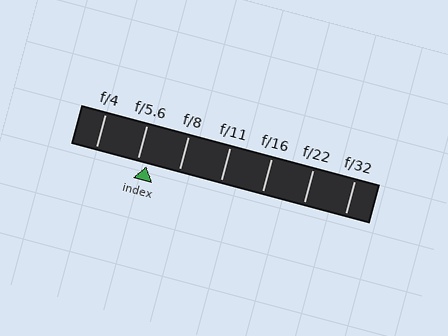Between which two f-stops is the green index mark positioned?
The index mark is between f/5.6 and f/8.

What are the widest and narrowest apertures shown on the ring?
The widest aperture shown is f/4 and the narrowest is f/32.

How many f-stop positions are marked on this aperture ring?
There are 7 f-stop positions marked.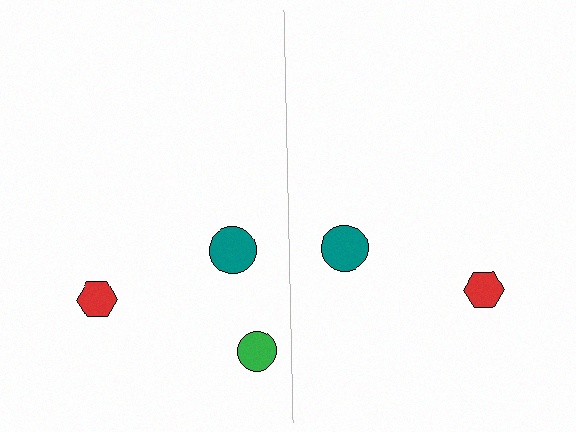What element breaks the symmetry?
A green circle is missing from the right side.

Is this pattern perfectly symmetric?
No, the pattern is not perfectly symmetric. A green circle is missing from the right side.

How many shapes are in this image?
There are 5 shapes in this image.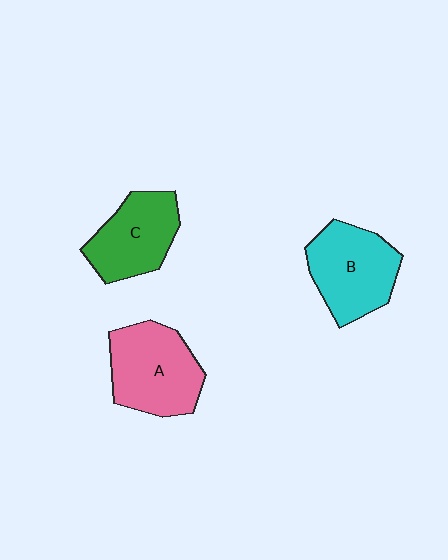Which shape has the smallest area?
Shape C (green).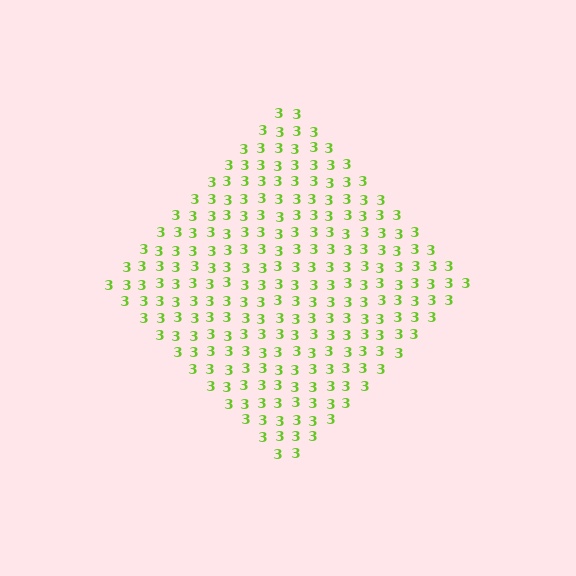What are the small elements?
The small elements are digit 3's.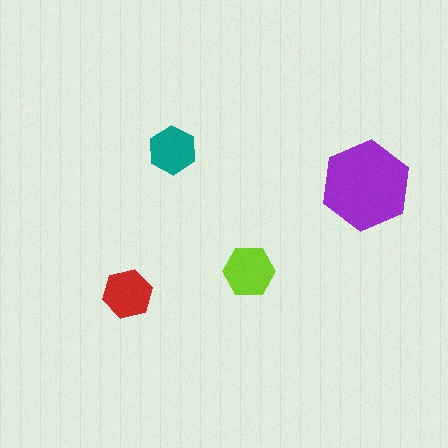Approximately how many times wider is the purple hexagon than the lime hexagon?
About 1.5 times wider.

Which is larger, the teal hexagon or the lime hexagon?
The lime one.